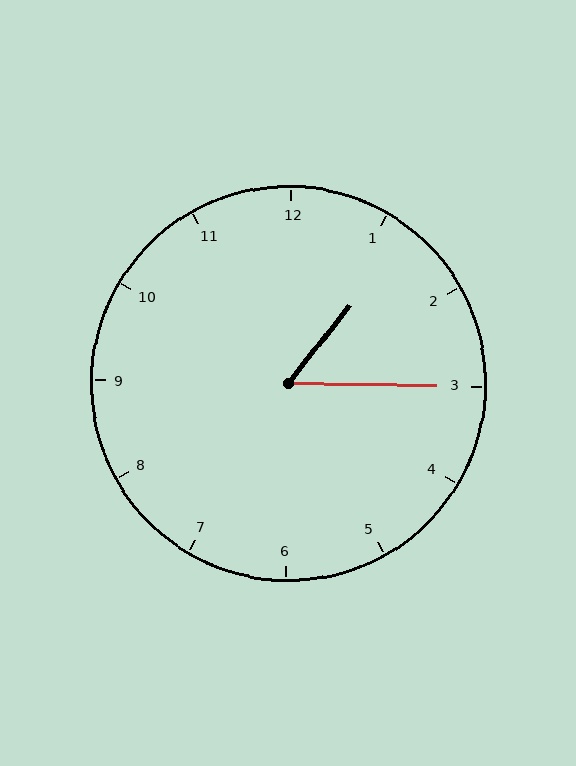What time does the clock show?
1:15.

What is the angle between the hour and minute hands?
Approximately 52 degrees.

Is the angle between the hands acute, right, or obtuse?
It is acute.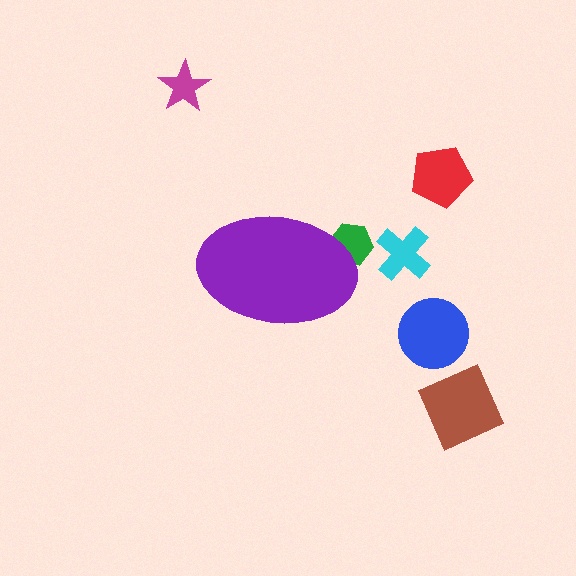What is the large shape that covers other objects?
A purple ellipse.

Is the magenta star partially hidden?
No, the magenta star is fully visible.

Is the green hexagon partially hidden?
Yes, the green hexagon is partially hidden behind the purple ellipse.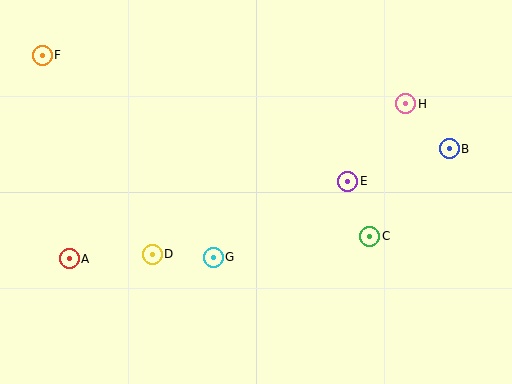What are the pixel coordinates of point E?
Point E is at (348, 181).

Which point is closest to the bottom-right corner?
Point C is closest to the bottom-right corner.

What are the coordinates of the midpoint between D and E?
The midpoint between D and E is at (250, 218).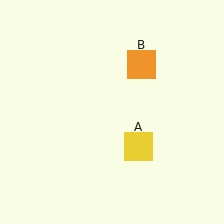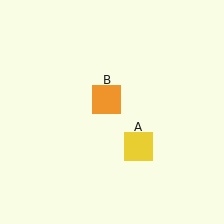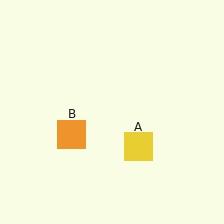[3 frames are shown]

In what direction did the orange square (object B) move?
The orange square (object B) moved down and to the left.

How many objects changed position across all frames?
1 object changed position: orange square (object B).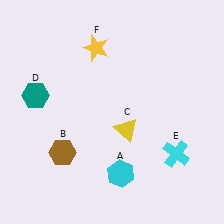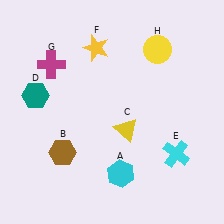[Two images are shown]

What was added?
A magenta cross (G), a yellow circle (H) were added in Image 2.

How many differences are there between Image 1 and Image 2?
There are 2 differences between the two images.